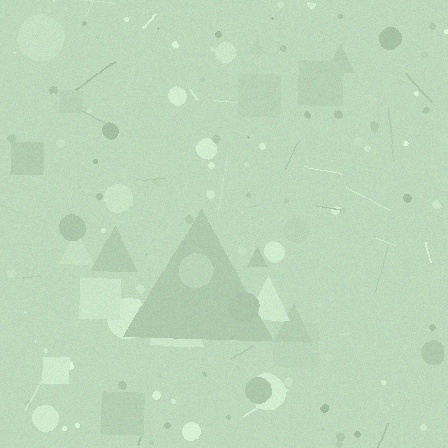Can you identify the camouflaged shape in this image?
The camouflaged shape is a triangle.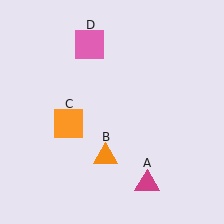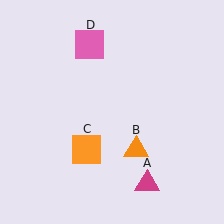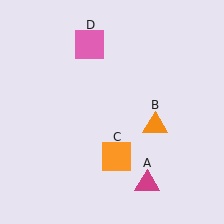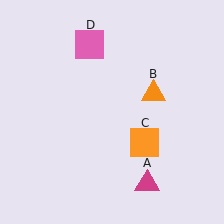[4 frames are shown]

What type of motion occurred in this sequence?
The orange triangle (object B), orange square (object C) rotated counterclockwise around the center of the scene.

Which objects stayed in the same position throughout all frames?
Magenta triangle (object A) and pink square (object D) remained stationary.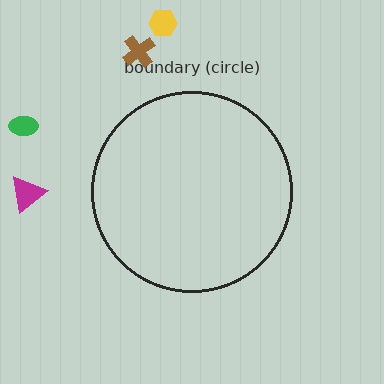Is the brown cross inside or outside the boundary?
Outside.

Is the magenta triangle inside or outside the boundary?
Outside.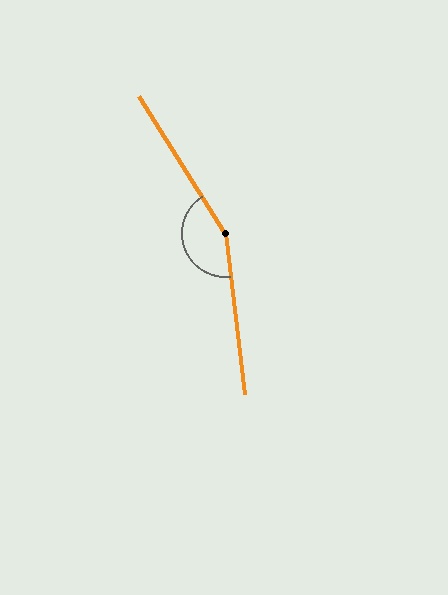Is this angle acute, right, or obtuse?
It is obtuse.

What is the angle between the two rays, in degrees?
Approximately 155 degrees.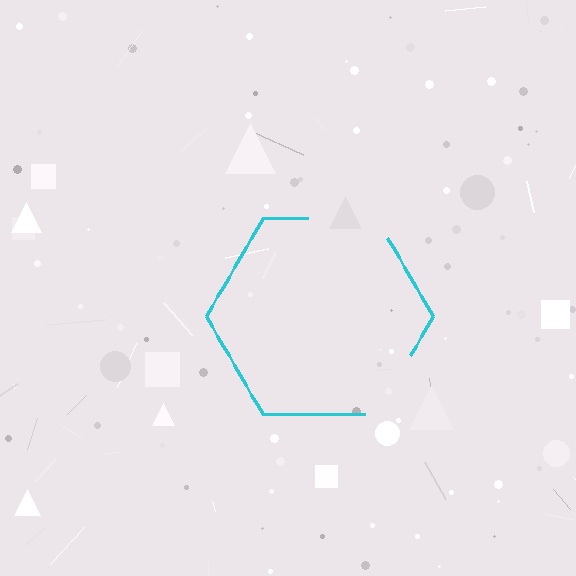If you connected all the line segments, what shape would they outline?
They would outline a hexagon.